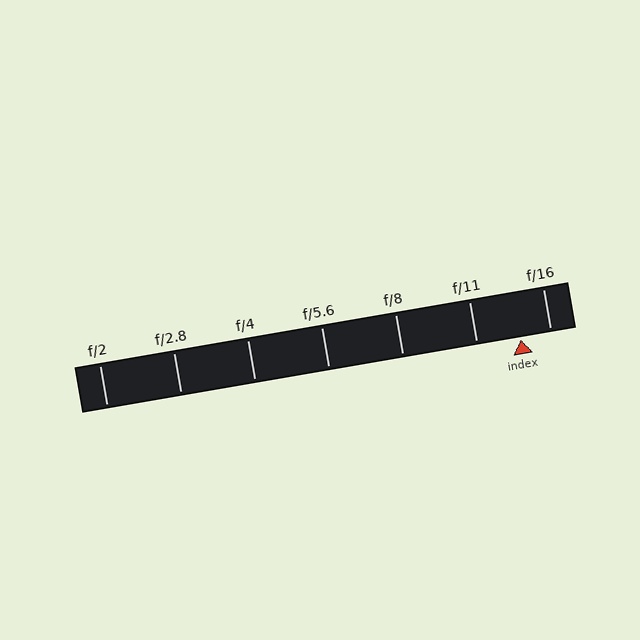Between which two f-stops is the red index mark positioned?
The index mark is between f/11 and f/16.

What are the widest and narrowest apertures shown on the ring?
The widest aperture shown is f/2 and the narrowest is f/16.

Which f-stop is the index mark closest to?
The index mark is closest to f/16.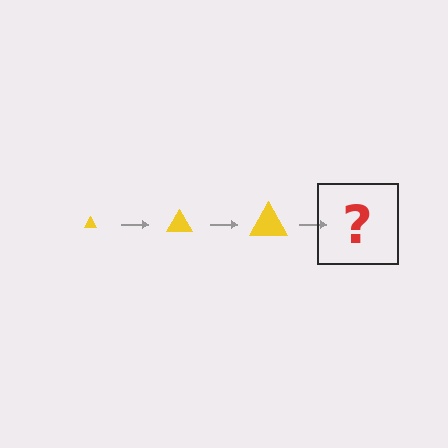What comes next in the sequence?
The next element should be a yellow triangle, larger than the previous one.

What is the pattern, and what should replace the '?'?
The pattern is that the triangle gets progressively larger each step. The '?' should be a yellow triangle, larger than the previous one.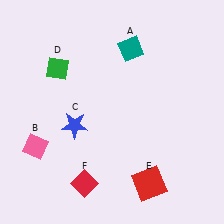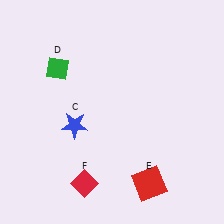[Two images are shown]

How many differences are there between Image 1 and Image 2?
There are 2 differences between the two images.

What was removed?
The teal diamond (A), the pink diamond (B) were removed in Image 2.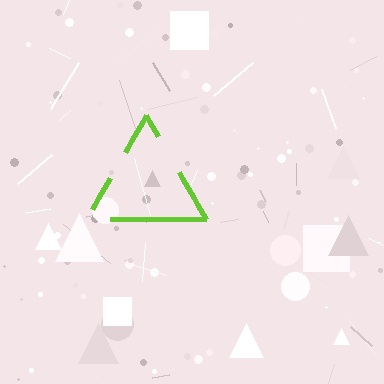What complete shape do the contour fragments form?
The contour fragments form a triangle.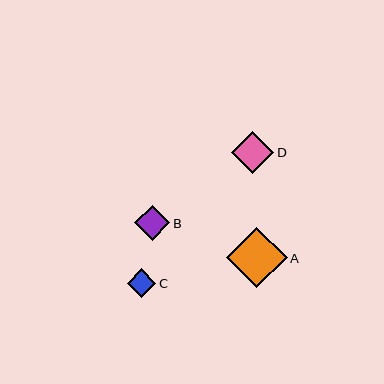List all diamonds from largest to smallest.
From largest to smallest: A, D, B, C.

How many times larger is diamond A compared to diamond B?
Diamond A is approximately 1.7 times the size of diamond B.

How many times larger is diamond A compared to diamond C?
Diamond A is approximately 2.1 times the size of diamond C.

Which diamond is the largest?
Diamond A is the largest with a size of approximately 61 pixels.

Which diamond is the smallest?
Diamond C is the smallest with a size of approximately 28 pixels.